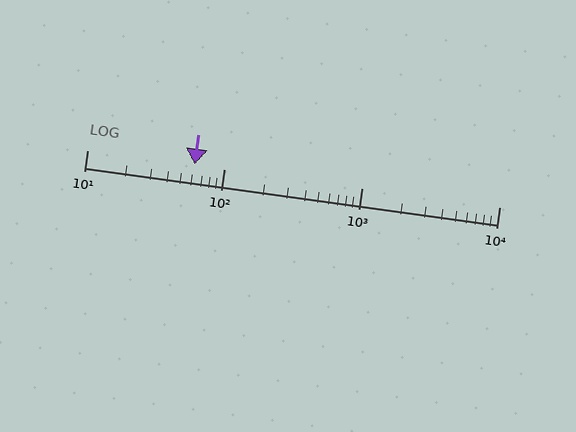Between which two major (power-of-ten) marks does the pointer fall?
The pointer is between 10 and 100.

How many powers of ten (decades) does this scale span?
The scale spans 3 decades, from 10 to 10000.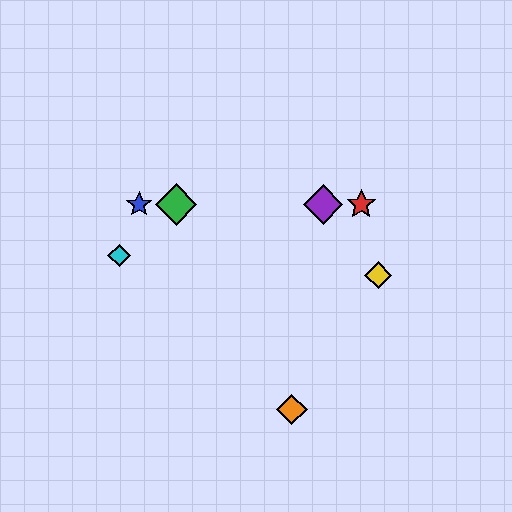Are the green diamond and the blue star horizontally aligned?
Yes, both are at y≈204.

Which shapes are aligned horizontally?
The red star, the blue star, the green diamond, the purple diamond are aligned horizontally.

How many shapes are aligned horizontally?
4 shapes (the red star, the blue star, the green diamond, the purple diamond) are aligned horizontally.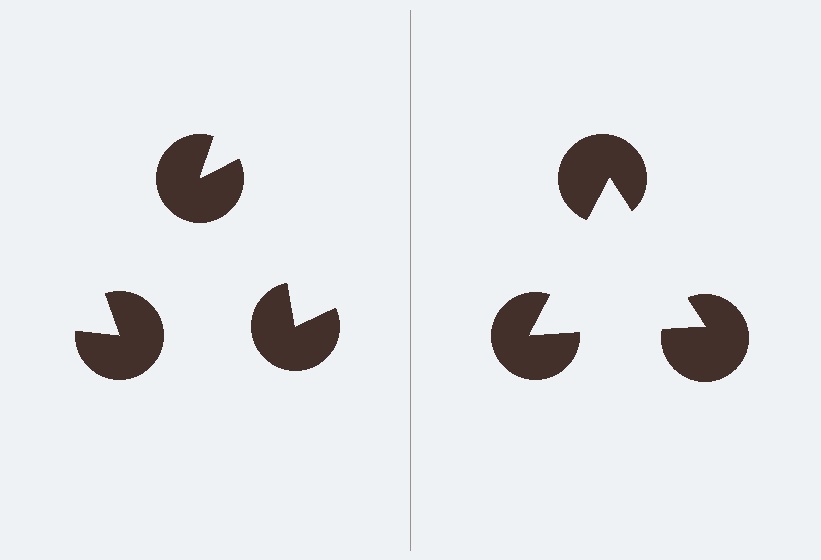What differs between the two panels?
The pac-man discs are positioned identically on both sides; only the wedge orientations differ. On the right they align to a triangle; on the left they are misaligned.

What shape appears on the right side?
An illusory triangle.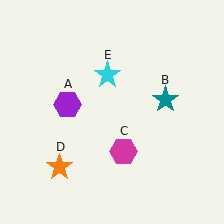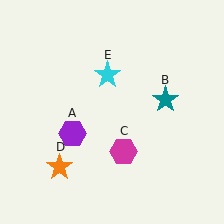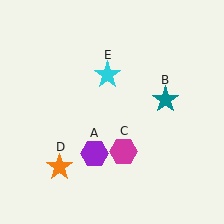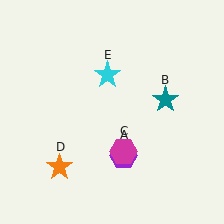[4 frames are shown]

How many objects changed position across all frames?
1 object changed position: purple hexagon (object A).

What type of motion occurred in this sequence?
The purple hexagon (object A) rotated counterclockwise around the center of the scene.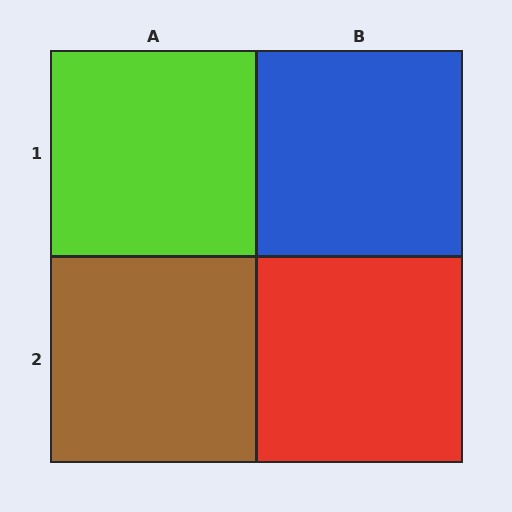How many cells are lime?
1 cell is lime.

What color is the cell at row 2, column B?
Red.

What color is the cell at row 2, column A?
Brown.